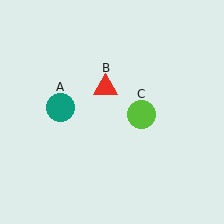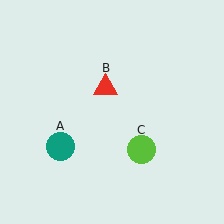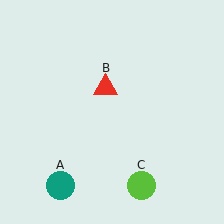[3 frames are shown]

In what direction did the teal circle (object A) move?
The teal circle (object A) moved down.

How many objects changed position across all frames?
2 objects changed position: teal circle (object A), lime circle (object C).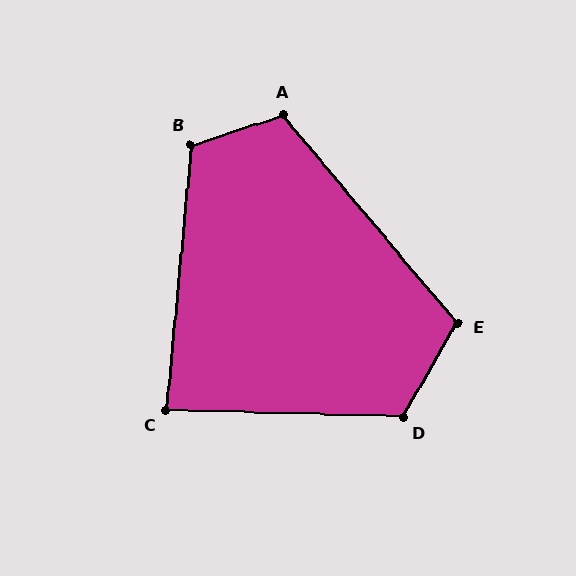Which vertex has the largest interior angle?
D, at approximately 118 degrees.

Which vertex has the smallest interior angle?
C, at approximately 86 degrees.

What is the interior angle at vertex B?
Approximately 113 degrees (obtuse).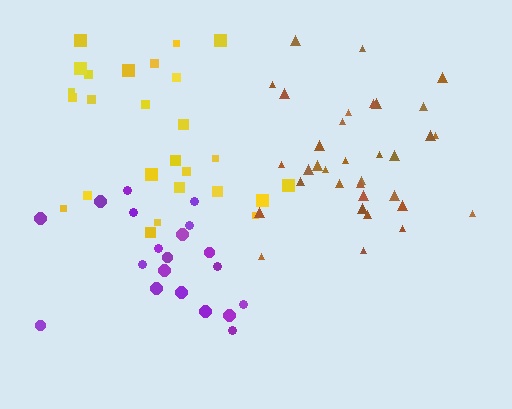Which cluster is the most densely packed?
Brown.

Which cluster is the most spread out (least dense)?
Yellow.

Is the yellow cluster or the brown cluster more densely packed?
Brown.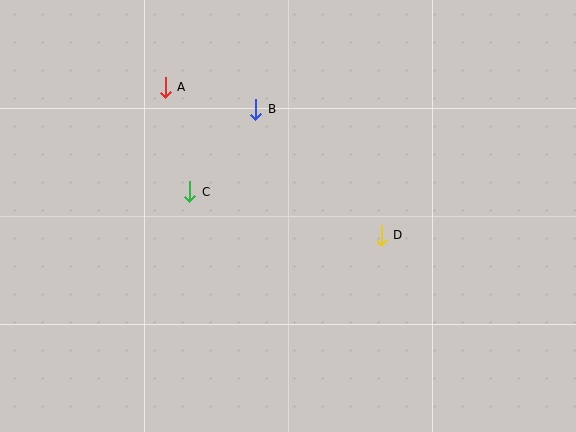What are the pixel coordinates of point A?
Point A is at (165, 87).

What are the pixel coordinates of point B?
Point B is at (256, 109).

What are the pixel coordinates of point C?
Point C is at (190, 192).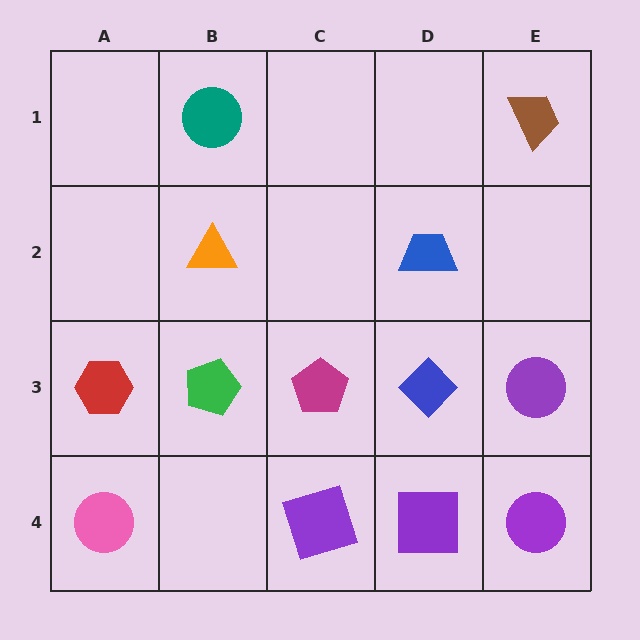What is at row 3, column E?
A purple circle.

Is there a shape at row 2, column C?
No, that cell is empty.